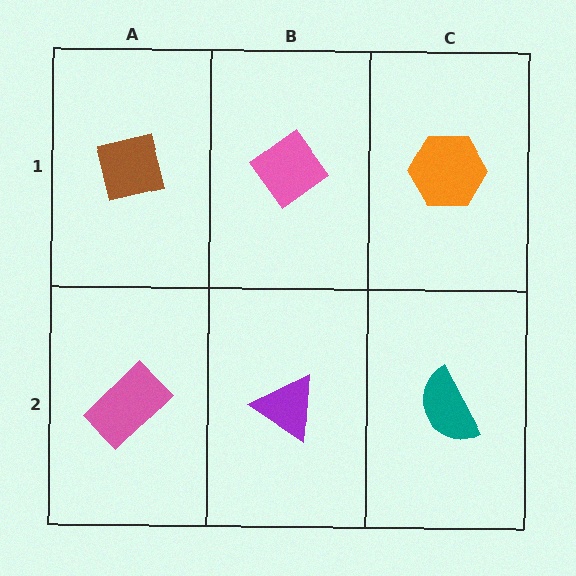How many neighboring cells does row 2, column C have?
2.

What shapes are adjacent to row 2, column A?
A brown square (row 1, column A), a purple triangle (row 2, column B).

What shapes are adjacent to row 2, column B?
A pink diamond (row 1, column B), a pink rectangle (row 2, column A), a teal semicircle (row 2, column C).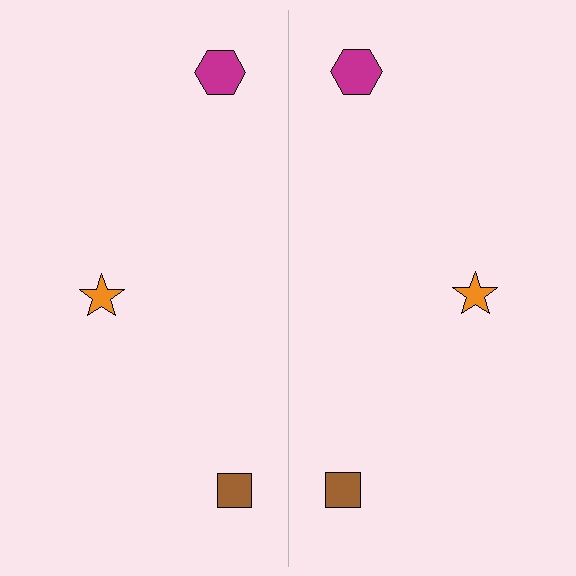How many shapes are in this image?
There are 6 shapes in this image.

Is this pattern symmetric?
Yes, this pattern has bilateral (reflection) symmetry.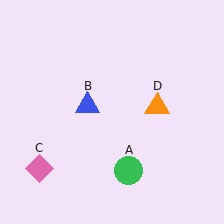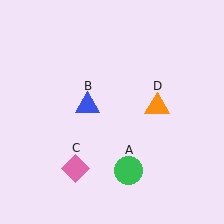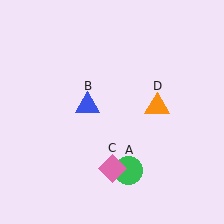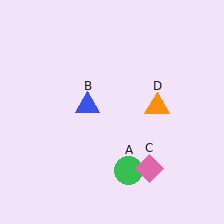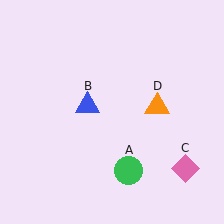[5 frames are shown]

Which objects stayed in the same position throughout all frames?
Green circle (object A) and blue triangle (object B) and orange triangle (object D) remained stationary.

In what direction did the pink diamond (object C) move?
The pink diamond (object C) moved right.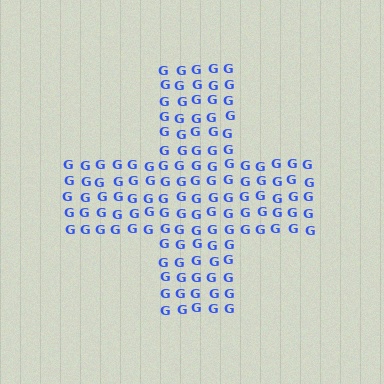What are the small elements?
The small elements are letter G's.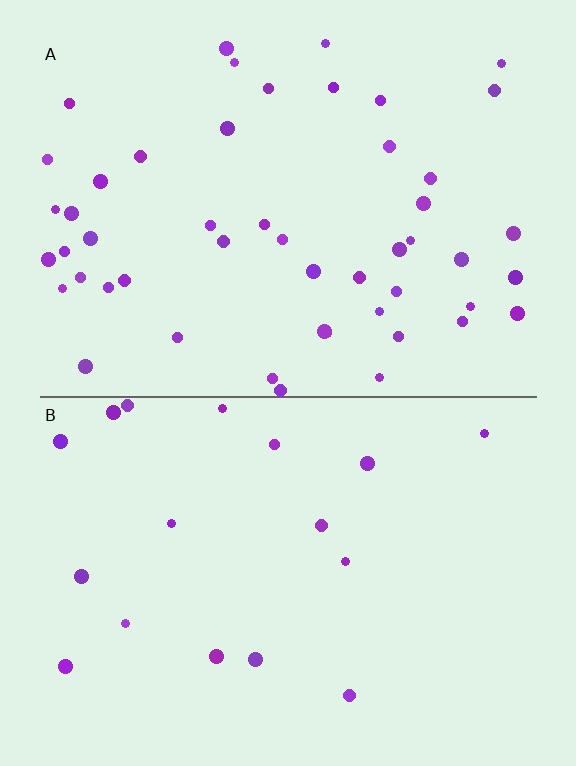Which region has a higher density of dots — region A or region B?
A (the top).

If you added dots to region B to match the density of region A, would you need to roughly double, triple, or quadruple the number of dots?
Approximately triple.